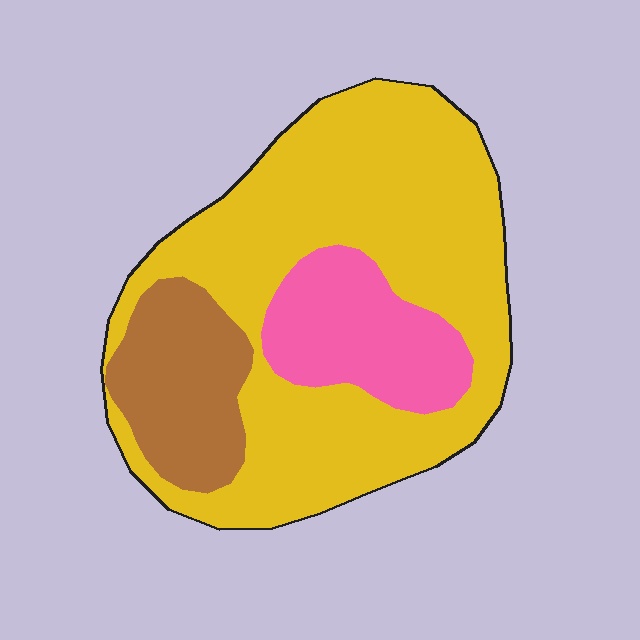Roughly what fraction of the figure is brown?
Brown covers 17% of the figure.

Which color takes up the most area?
Yellow, at roughly 65%.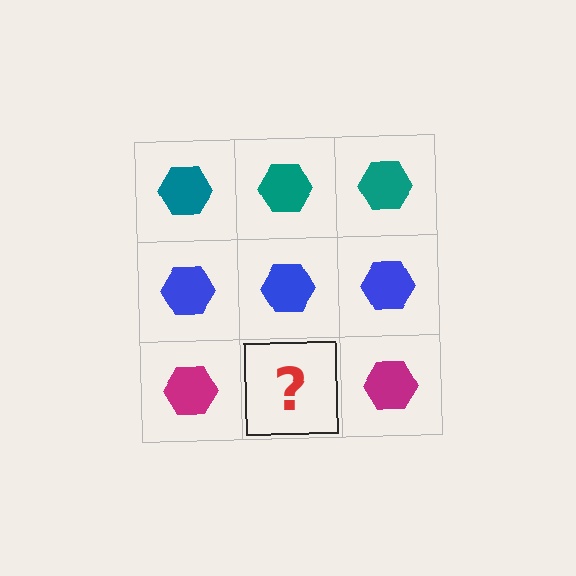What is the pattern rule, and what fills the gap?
The rule is that each row has a consistent color. The gap should be filled with a magenta hexagon.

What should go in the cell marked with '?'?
The missing cell should contain a magenta hexagon.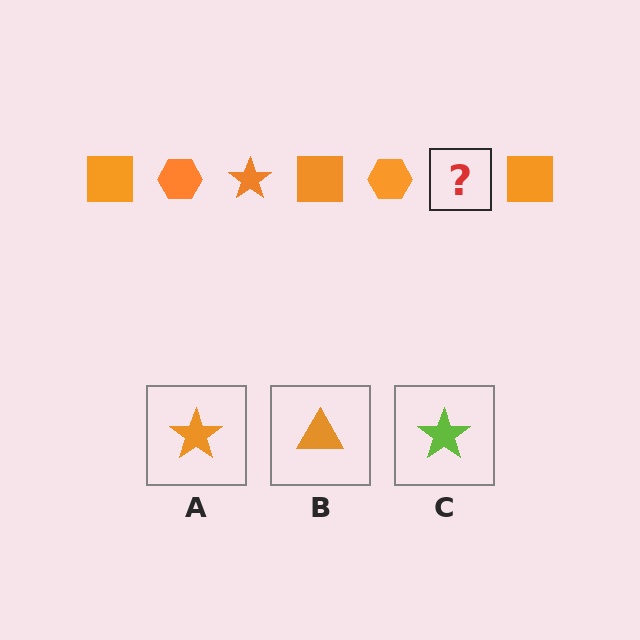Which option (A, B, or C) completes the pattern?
A.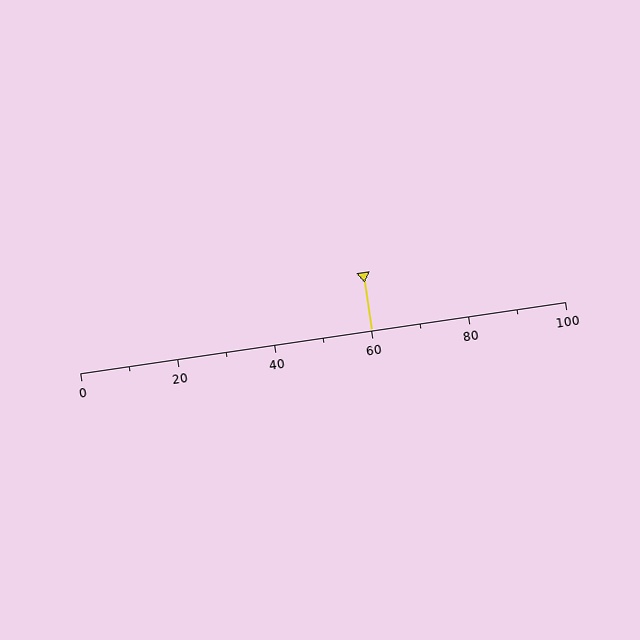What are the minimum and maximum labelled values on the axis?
The axis runs from 0 to 100.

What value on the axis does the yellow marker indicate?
The marker indicates approximately 60.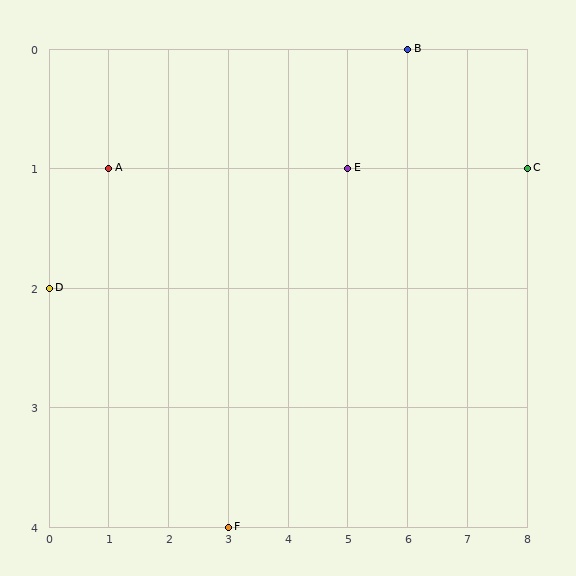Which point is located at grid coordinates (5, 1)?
Point E is at (5, 1).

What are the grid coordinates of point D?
Point D is at grid coordinates (0, 2).